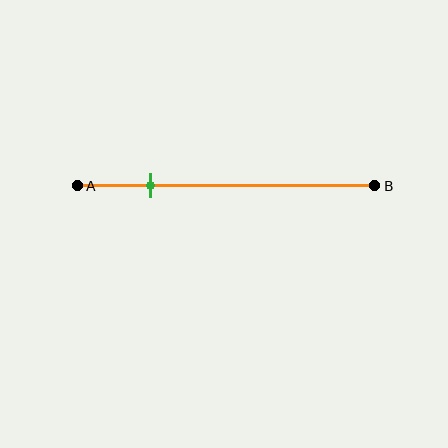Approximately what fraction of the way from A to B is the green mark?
The green mark is approximately 25% of the way from A to B.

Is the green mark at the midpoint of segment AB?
No, the mark is at about 25% from A, not at the 50% midpoint.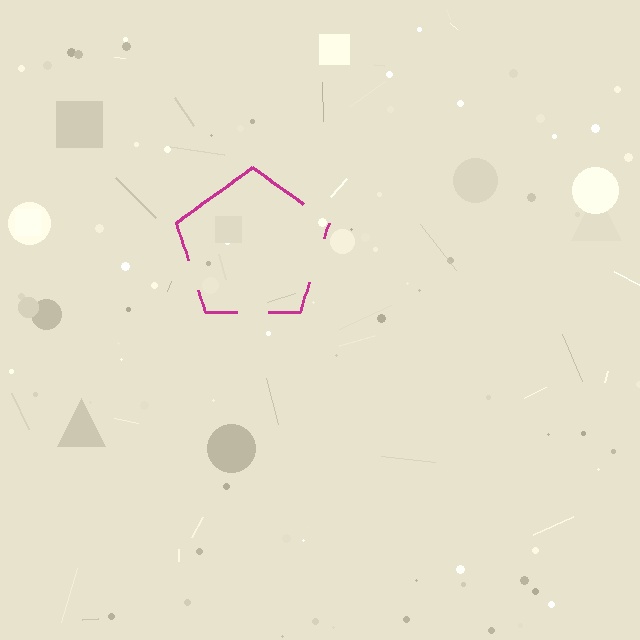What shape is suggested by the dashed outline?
The dashed outline suggests a pentagon.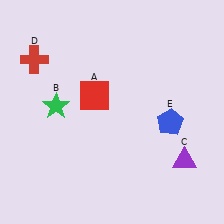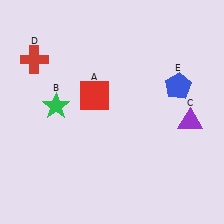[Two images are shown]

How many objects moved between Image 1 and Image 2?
2 objects moved between the two images.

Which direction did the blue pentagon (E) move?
The blue pentagon (E) moved up.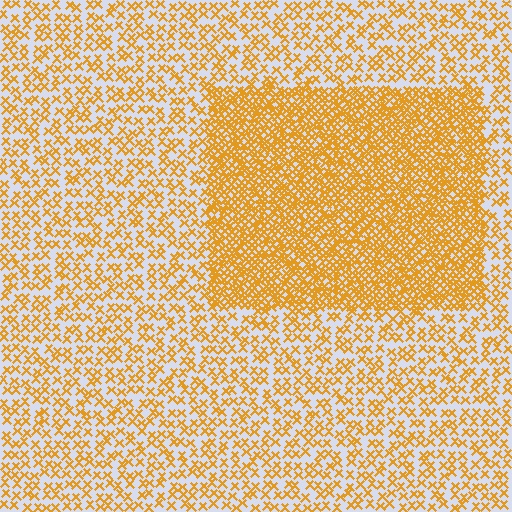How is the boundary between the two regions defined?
The boundary is defined by a change in element density (approximately 2.4x ratio). All elements are the same color, size, and shape.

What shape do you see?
I see a rectangle.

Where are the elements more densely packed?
The elements are more densely packed inside the rectangle boundary.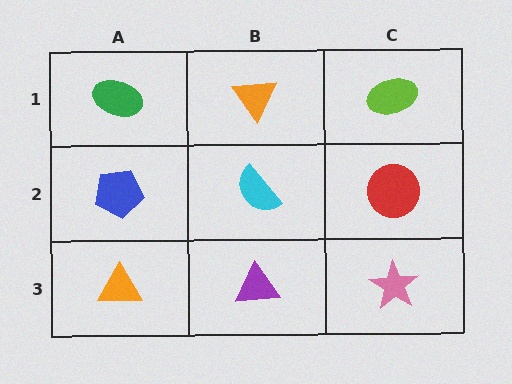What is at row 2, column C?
A red circle.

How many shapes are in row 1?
3 shapes.